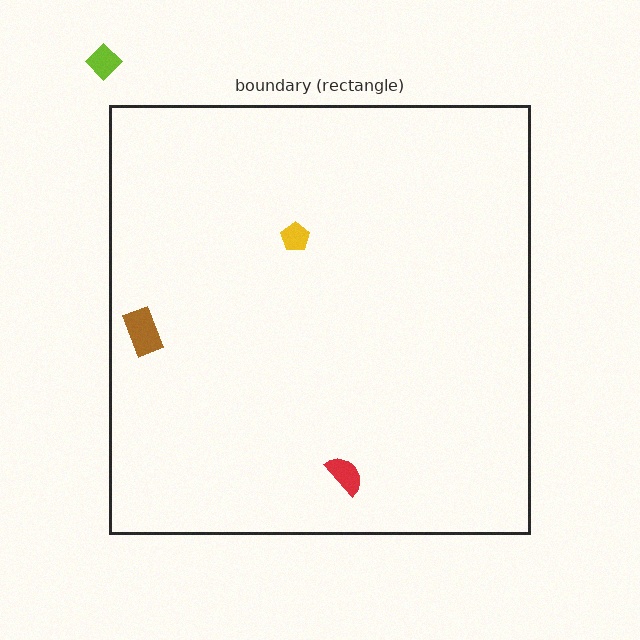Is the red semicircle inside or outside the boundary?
Inside.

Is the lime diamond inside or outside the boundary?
Outside.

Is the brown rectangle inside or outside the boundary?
Inside.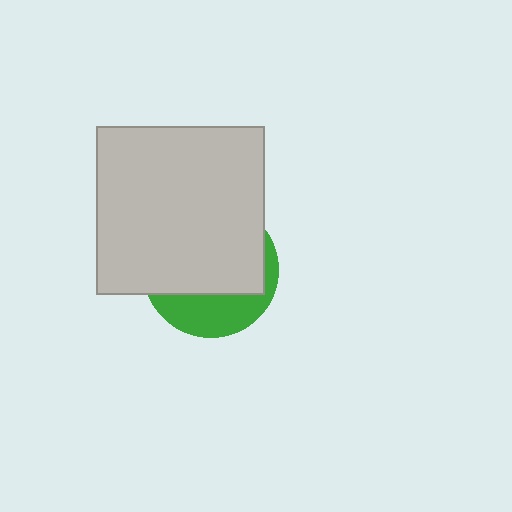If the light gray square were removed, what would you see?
You would see the complete green circle.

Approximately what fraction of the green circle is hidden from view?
Roughly 69% of the green circle is hidden behind the light gray square.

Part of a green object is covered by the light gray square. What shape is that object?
It is a circle.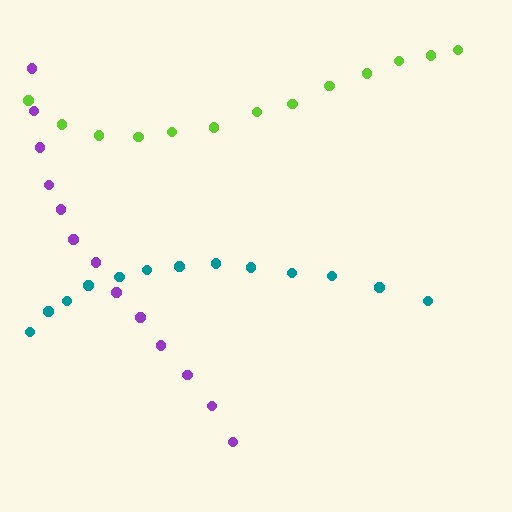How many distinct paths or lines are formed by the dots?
There are 3 distinct paths.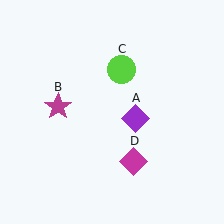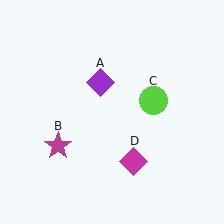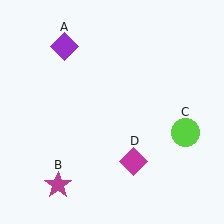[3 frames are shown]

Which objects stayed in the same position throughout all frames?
Magenta diamond (object D) remained stationary.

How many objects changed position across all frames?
3 objects changed position: purple diamond (object A), magenta star (object B), lime circle (object C).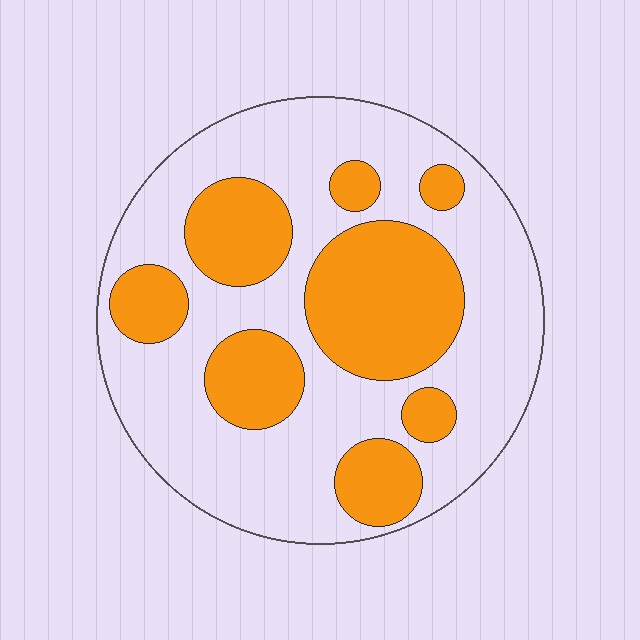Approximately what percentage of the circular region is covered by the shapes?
Approximately 35%.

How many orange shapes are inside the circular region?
8.